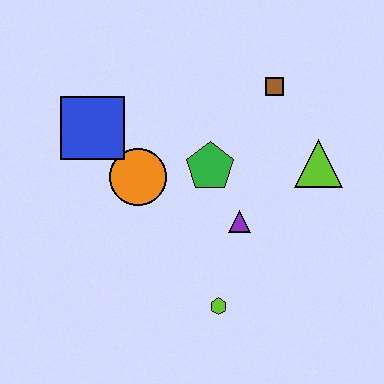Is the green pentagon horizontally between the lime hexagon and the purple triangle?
No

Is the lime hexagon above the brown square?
No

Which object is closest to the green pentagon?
The purple triangle is closest to the green pentagon.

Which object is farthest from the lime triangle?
The blue square is farthest from the lime triangle.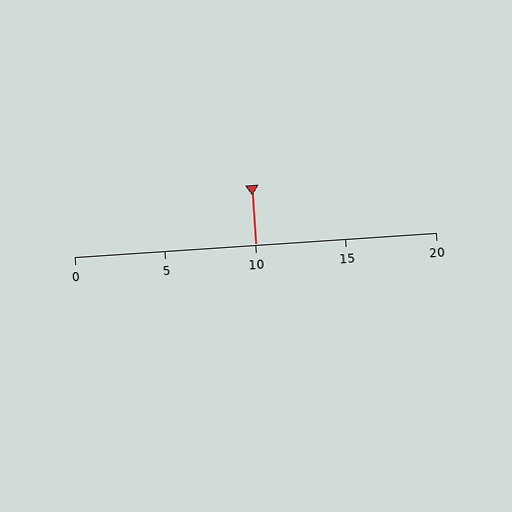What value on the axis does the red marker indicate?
The marker indicates approximately 10.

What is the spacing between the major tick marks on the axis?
The major ticks are spaced 5 apart.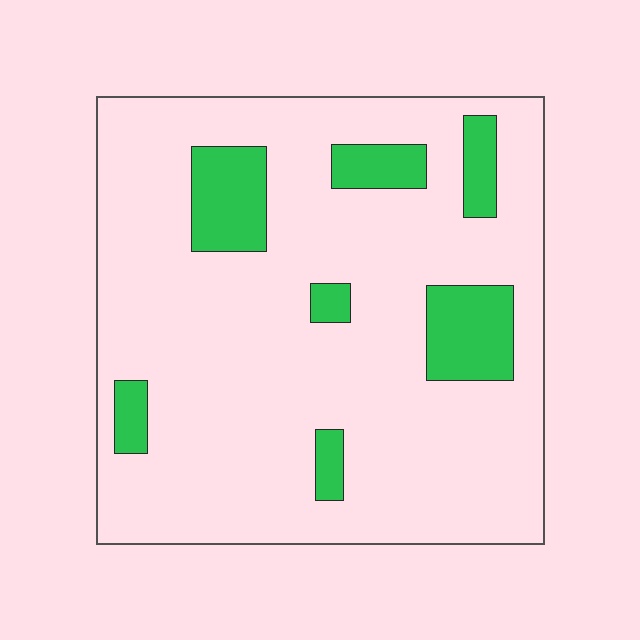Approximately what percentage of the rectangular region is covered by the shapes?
Approximately 15%.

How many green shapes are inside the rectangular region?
7.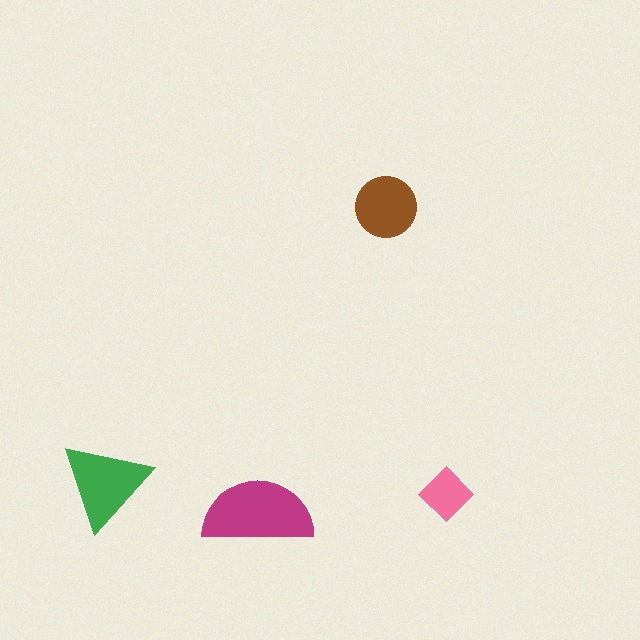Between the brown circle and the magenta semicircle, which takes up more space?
The magenta semicircle.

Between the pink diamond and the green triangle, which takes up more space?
The green triangle.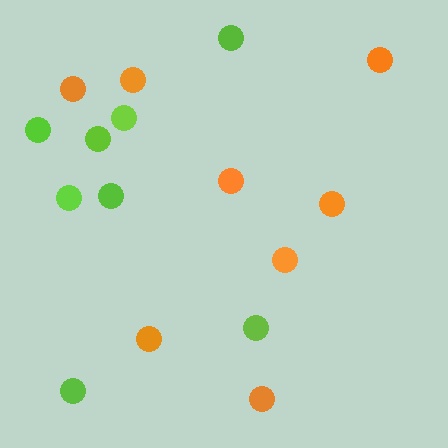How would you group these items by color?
There are 2 groups: one group of orange circles (8) and one group of lime circles (8).